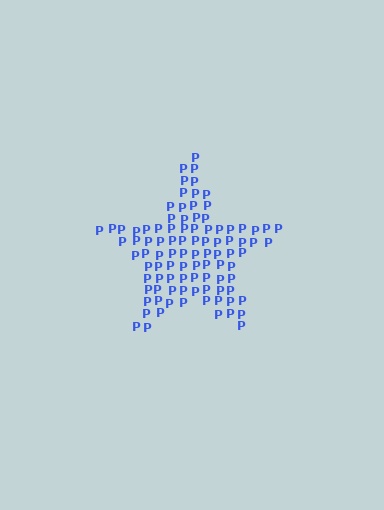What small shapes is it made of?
It is made of small letter P's.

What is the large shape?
The large shape is a star.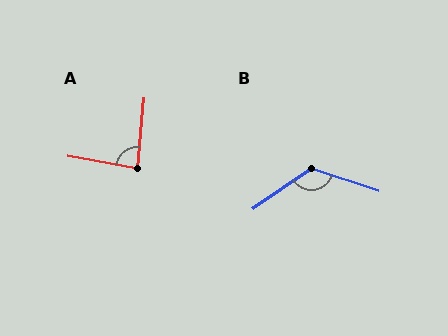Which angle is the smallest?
A, at approximately 85 degrees.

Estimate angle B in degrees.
Approximately 127 degrees.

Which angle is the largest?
B, at approximately 127 degrees.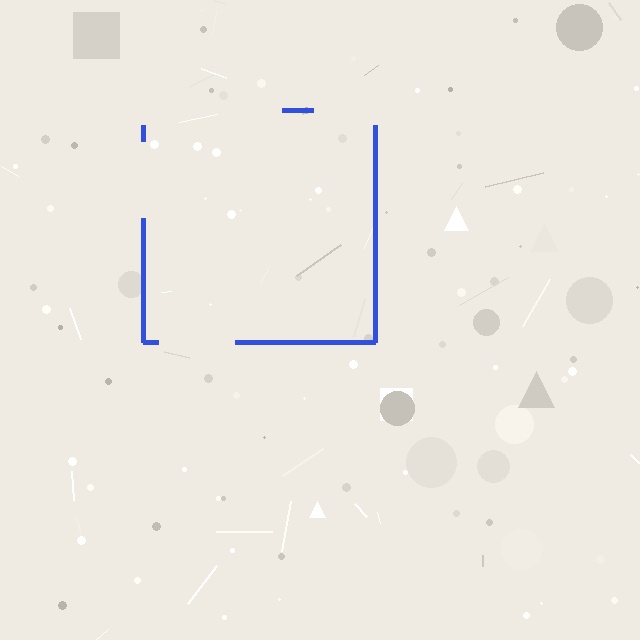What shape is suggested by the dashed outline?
The dashed outline suggests a square.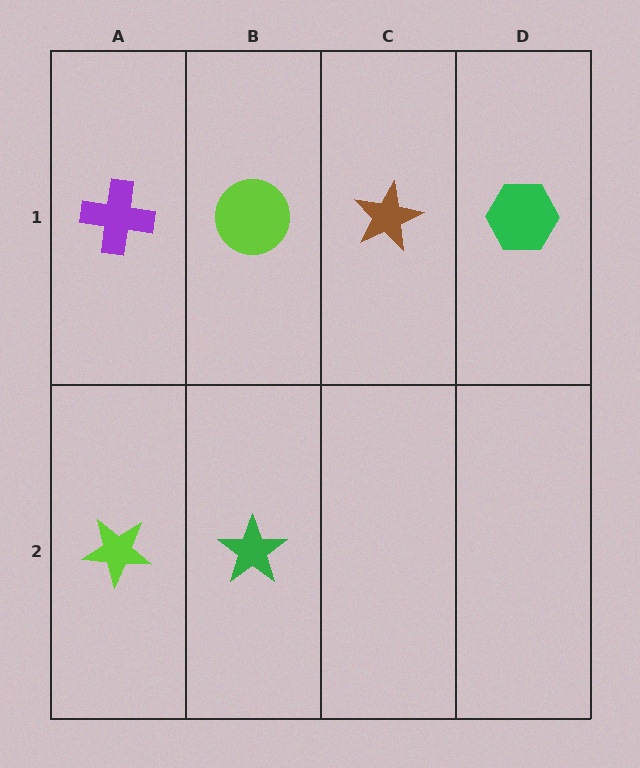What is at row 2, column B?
A green star.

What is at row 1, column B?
A lime circle.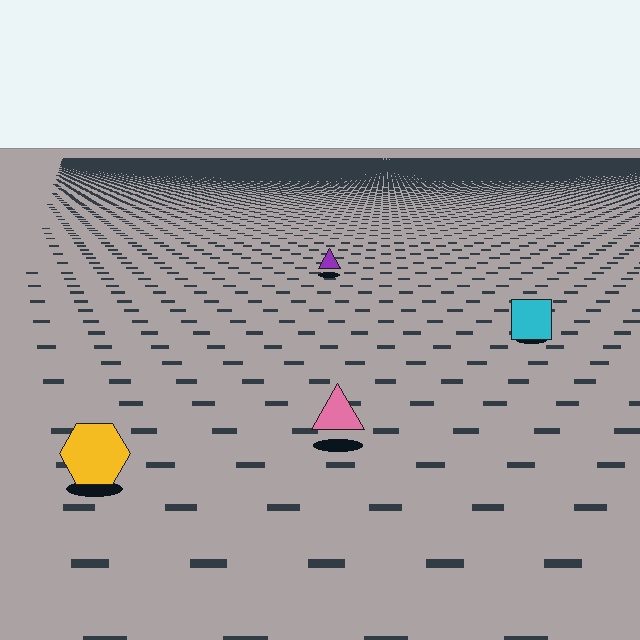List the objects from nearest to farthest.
From nearest to farthest: the yellow hexagon, the pink triangle, the cyan square, the purple triangle.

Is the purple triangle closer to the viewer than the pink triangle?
No. The pink triangle is closer — you can tell from the texture gradient: the ground texture is coarser near it.